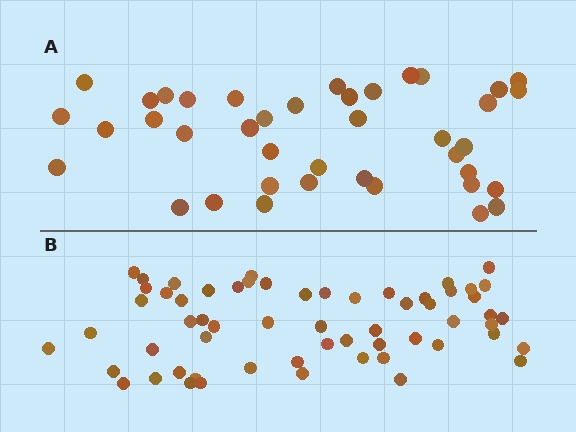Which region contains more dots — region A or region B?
Region B (the bottom region) has more dots.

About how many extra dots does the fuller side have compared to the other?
Region B has approximately 20 more dots than region A.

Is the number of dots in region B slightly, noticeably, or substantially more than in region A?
Region B has substantially more. The ratio is roughly 1.5 to 1.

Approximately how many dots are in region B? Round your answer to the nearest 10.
About 60 dots.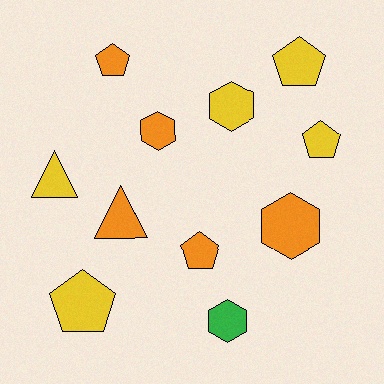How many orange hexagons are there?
There are 2 orange hexagons.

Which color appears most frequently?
Yellow, with 5 objects.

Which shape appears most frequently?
Pentagon, with 5 objects.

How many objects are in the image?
There are 11 objects.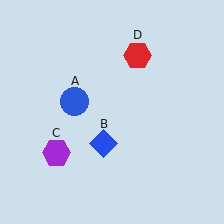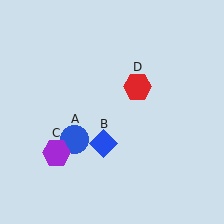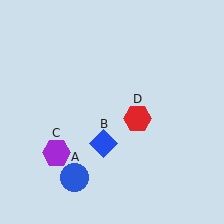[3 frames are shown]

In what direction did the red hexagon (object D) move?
The red hexagon (object D) moved down.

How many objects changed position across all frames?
2 objects changed position: blue circle (object A), red hexagon (object D).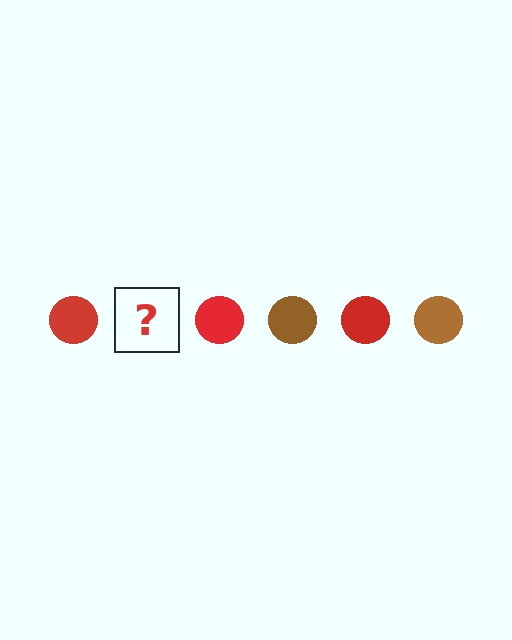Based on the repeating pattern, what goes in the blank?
The blank should be a brown circle.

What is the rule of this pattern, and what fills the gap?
The rule is that the pattern cycles through red, brown circles. The gap should be filled with a brown circle.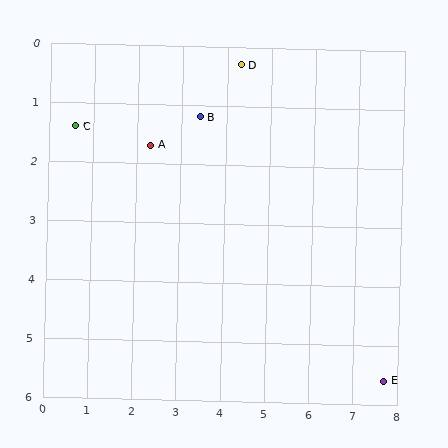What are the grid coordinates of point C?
Point C is at approximately (0.6, 1.4).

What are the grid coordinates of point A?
Point A is at approximately (2.3, 1.7).